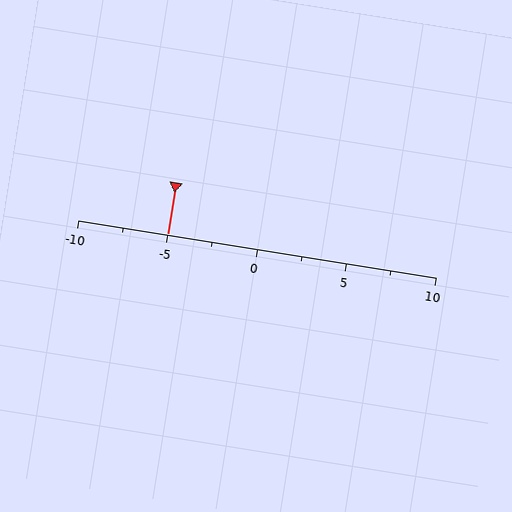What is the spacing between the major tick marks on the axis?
The major ticks are spaced 5 apart.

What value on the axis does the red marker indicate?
The marker indicates approximately -5.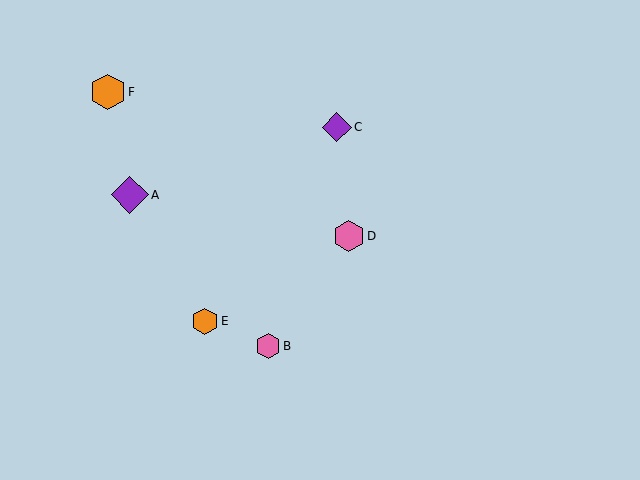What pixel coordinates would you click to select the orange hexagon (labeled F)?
Click at (108, 92) to select the orange hexagon F.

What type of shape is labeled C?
Shape C is a purple diamond.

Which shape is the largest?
The purple diamond (labeled A) is the largest.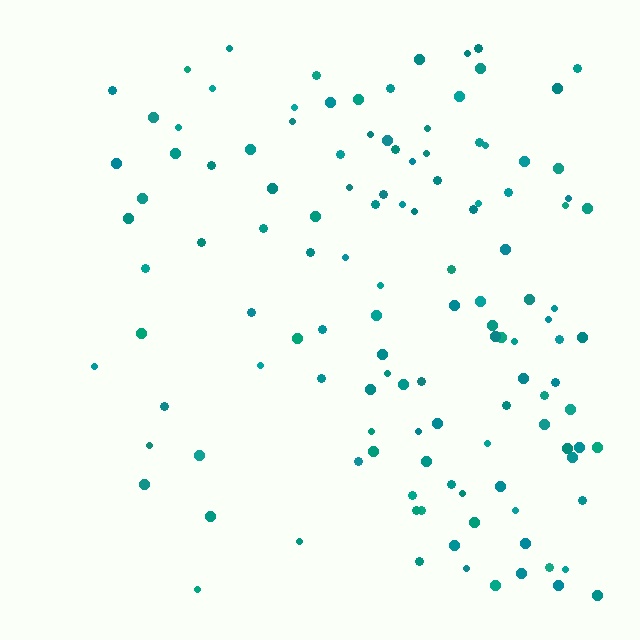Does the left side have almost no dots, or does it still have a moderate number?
Still a moderate number, just noticeably fewer than the right.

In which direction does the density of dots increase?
From left to right, with the right side densest.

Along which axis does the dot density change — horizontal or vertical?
Horizontal.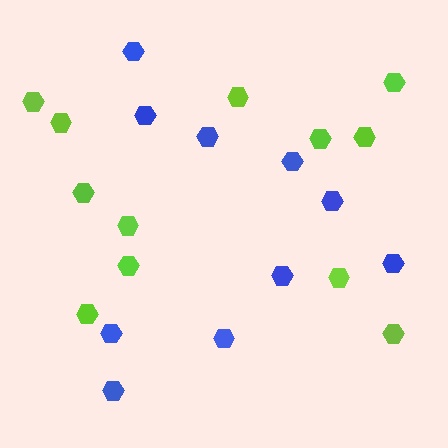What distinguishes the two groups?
There are 2 groups: one group of blue hexagons (10) and one group of lime hexagons (12).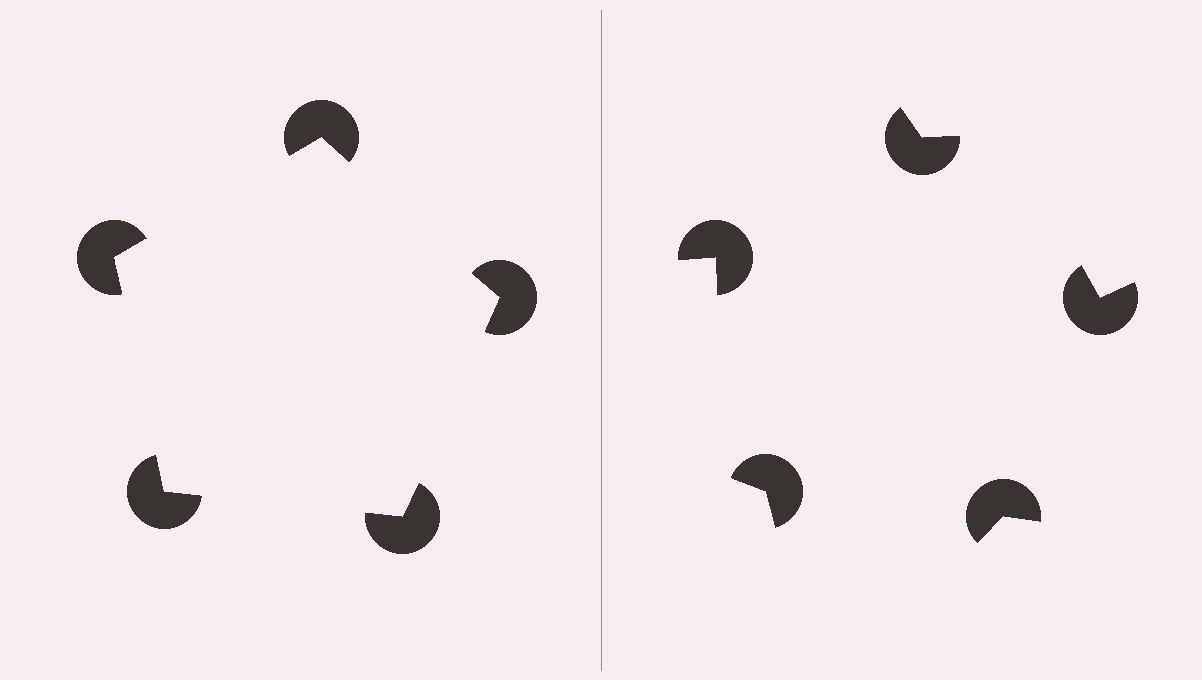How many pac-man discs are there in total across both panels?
10 — 5 on each side.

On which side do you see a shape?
An illusory pentagon appears on the left side. On the right side the wedge cuts are rotated, so no coherent shape forms.